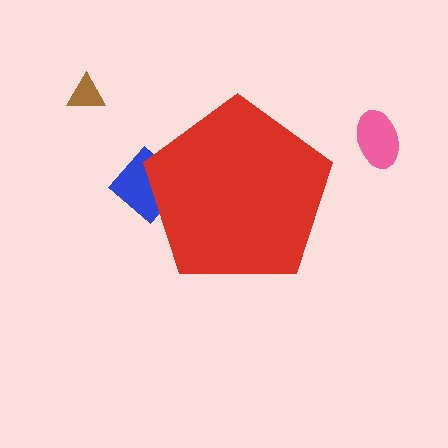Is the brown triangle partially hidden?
No, the brown triangle is fully visible.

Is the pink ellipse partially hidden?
No, the pink ellipse is fully visible.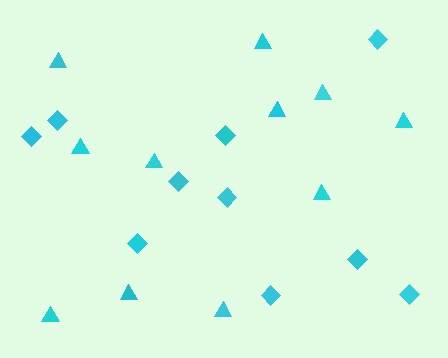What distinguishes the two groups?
There are 2 groups: one group of diamonds (10) and one group of triangles (11).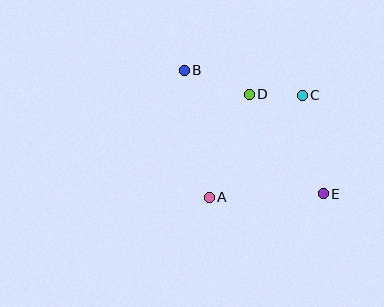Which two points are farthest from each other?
Points B and E are farthest from each other.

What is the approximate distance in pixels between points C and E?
The distance between C and E is approximately 101 pixels.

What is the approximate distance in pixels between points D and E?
The distance between D and E is approximately 124 pixels.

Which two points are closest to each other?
Points C and D are closest to each other.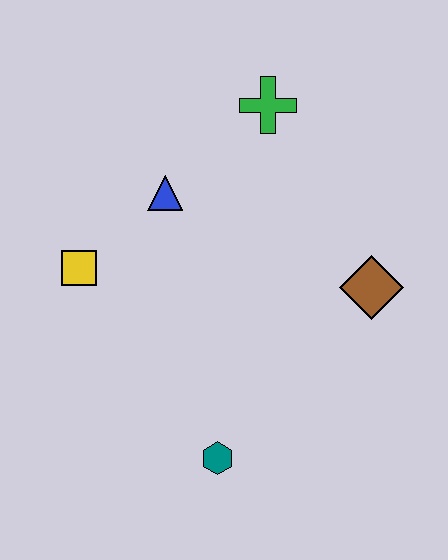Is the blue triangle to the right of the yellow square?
Yes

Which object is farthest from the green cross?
The teal hexagon is farthest from the green cross.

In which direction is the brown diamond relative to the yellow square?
The brown diamond is to the right of the yellow square.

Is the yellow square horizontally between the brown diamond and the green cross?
No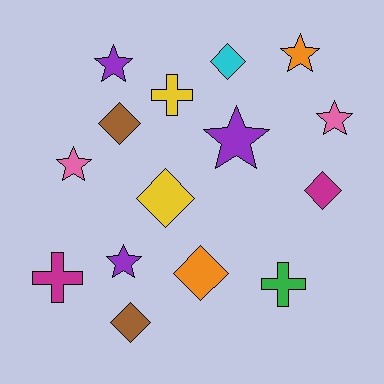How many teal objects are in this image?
There are no teal objects.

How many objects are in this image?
There are 15 objects.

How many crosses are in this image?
There are 3 crosses.